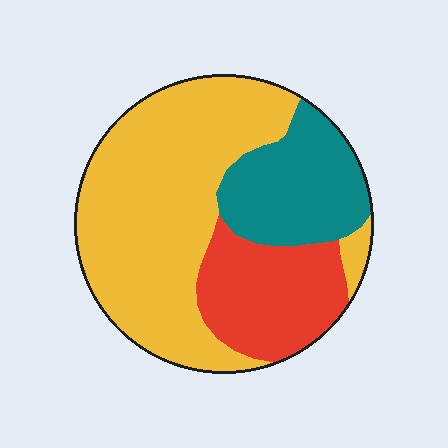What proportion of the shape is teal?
Teal takes up about one fifth (1/5) of the shape.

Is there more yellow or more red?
Yellow.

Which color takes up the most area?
Yellow, at roughly 55%.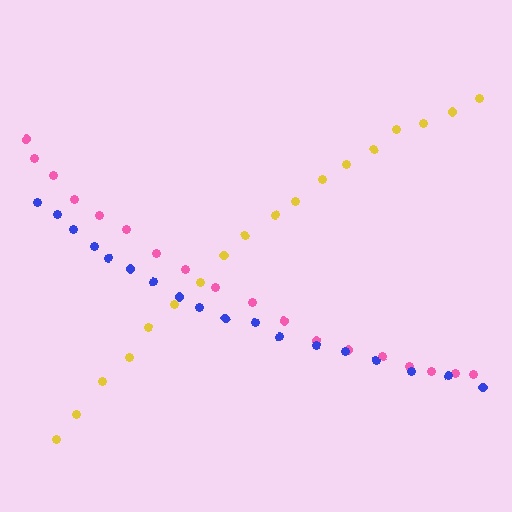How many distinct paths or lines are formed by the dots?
There are 3 distinct paths.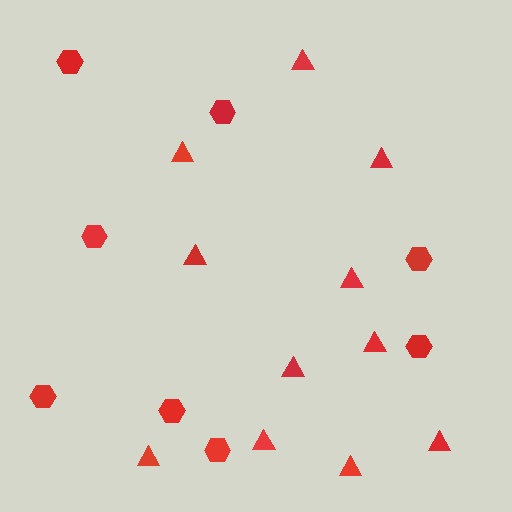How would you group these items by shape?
There are 2 groups: one group of triangles (11) and one group of hexagons (8).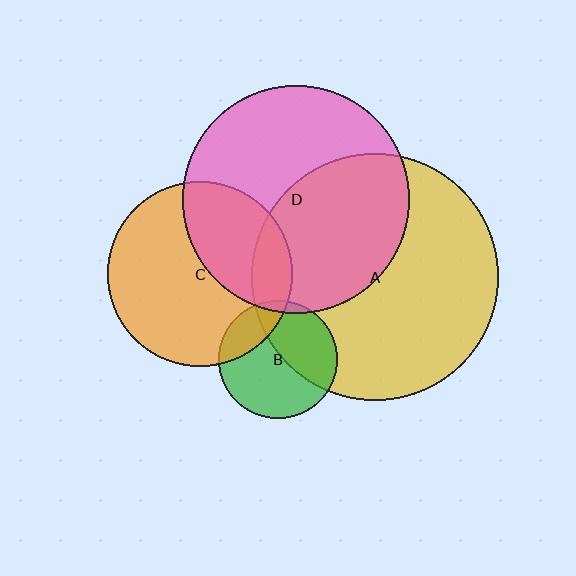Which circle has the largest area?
Circle A (yellow).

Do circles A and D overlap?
Yes.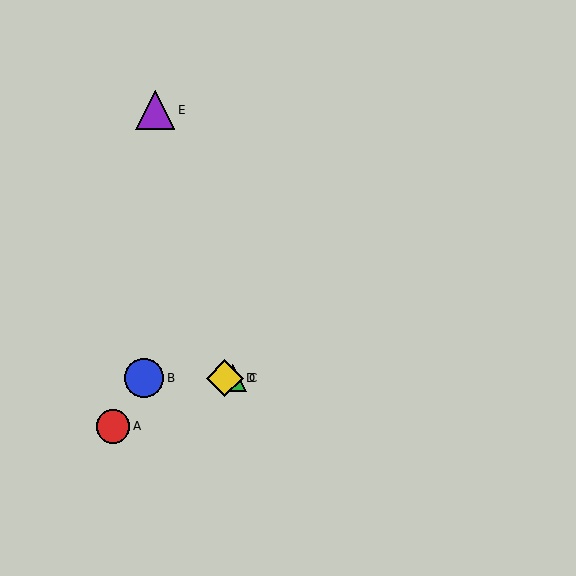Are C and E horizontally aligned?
No, C is at y≈378 and E is at y≈110.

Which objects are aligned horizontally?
Objects B, C, D are aligned horizontally.